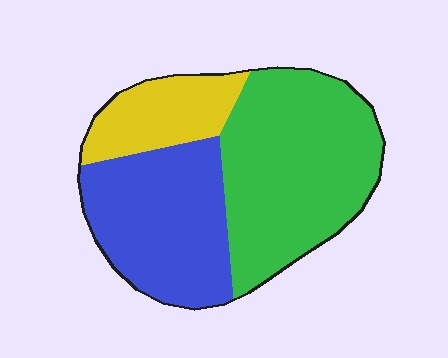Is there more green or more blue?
Green.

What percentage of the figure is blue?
Blue covers about 35% of the figure.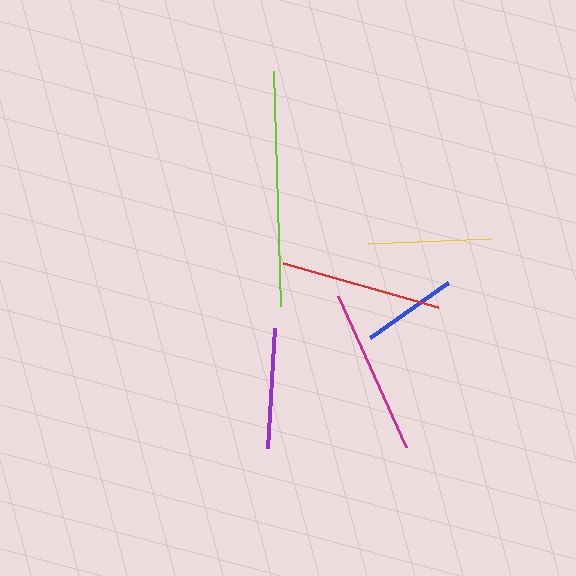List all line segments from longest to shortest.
From longest to shortest: lime, magenta, red, yellow, purple, blue.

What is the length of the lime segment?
The lime segment is approximately 235 pixels long.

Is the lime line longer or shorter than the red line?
The lime line is longer than the red line.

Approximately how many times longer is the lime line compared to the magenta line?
The lime line is approximately 1.4 times the length of the magenta line.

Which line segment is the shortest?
The blue line is the shortest at approximately 95 pixels.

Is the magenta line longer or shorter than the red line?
The magenta line is longer than the red line.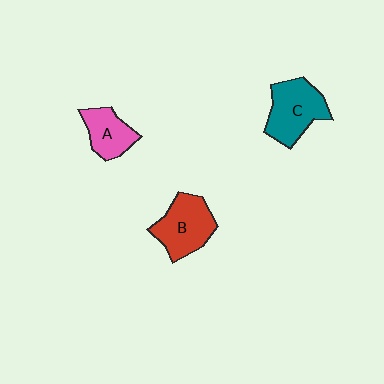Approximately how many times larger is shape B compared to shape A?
Approximately 1.4 times.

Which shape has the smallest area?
Shape A (pink).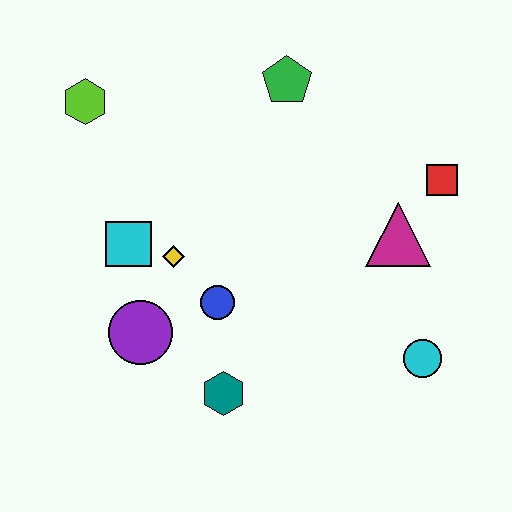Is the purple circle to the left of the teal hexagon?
Yes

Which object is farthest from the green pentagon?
The teal hexagon is farthest from the green pentagon.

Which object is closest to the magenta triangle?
The red square is closest to the magenta triangle.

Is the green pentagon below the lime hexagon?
No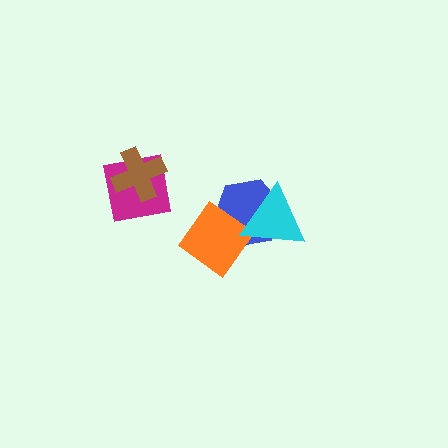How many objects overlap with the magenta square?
1 object overlaps with the magenta square.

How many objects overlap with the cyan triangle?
2 objects overlap with the cyan triangle.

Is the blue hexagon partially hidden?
Yes, it is partially covered by another shape.